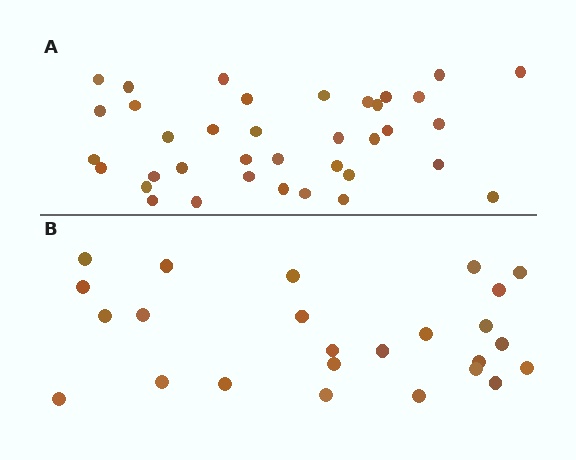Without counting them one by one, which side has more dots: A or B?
Region A (the top region) has more dots.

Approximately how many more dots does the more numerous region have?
Region A has roughly 12 or so more dots than region B.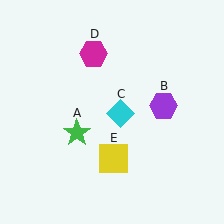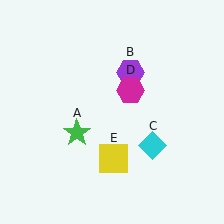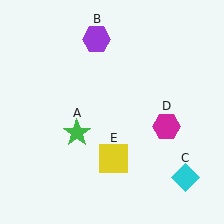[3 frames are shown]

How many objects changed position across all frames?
3 objects changed position: purple hexagon (object B), cyan diamond (object C), magenta hexagon (object D).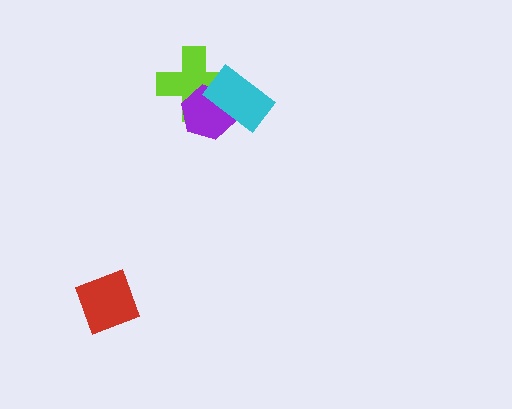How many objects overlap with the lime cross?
2 objects overlap with the lime cross.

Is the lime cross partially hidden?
Yes, it is partially covered by another shape.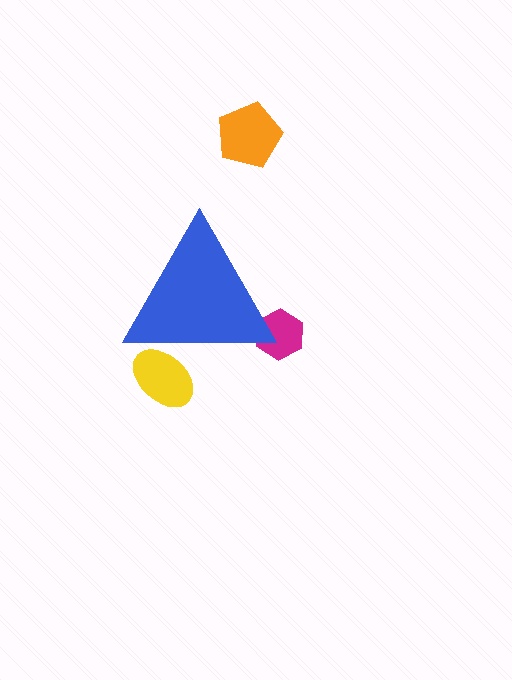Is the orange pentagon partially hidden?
No, the orange pentagon is fully visible.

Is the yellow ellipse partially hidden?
Yes, the yellow ellipse is partially hidden behind the blue triangle.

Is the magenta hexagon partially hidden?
Yes, the magenta hexagon is partially hidden behind the blue triangle.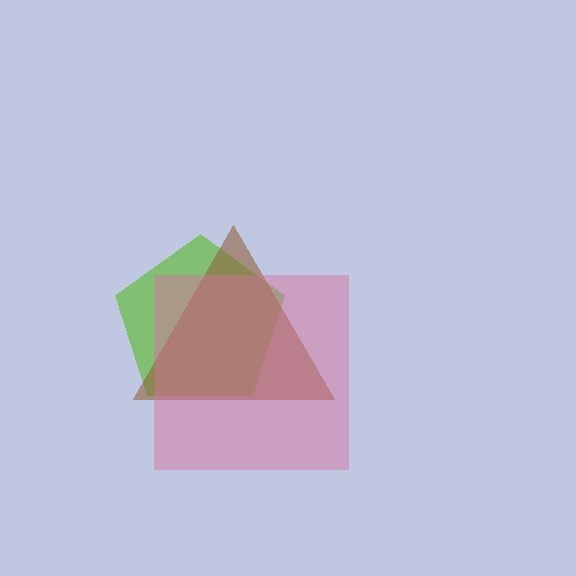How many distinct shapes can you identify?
There are 3 distinct shapes: a lime pentagon, a brown triangle, a pink square.